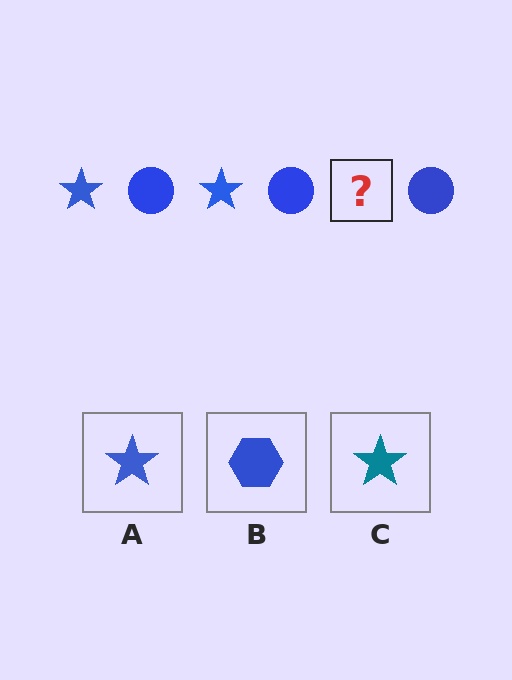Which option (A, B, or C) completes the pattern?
A.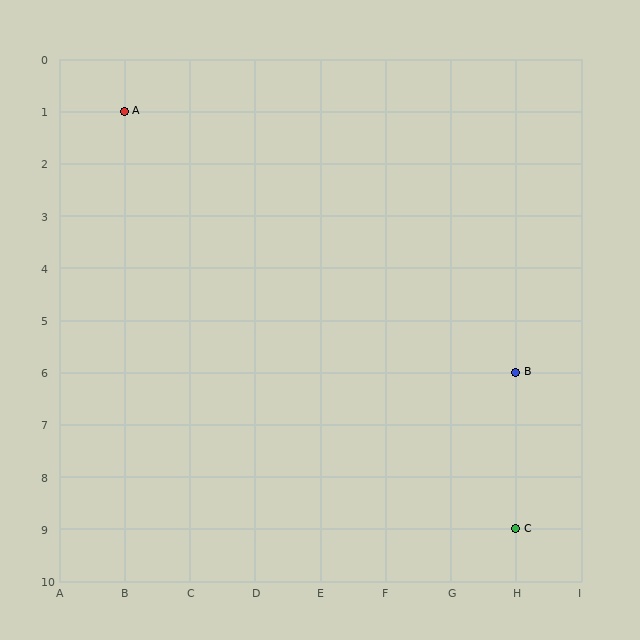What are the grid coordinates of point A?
Point A is at grid coordinates (B, 1).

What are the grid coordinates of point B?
Point B is at grid coordinates (H, 6).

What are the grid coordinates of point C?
Point C is at grid coordinates (H, 9).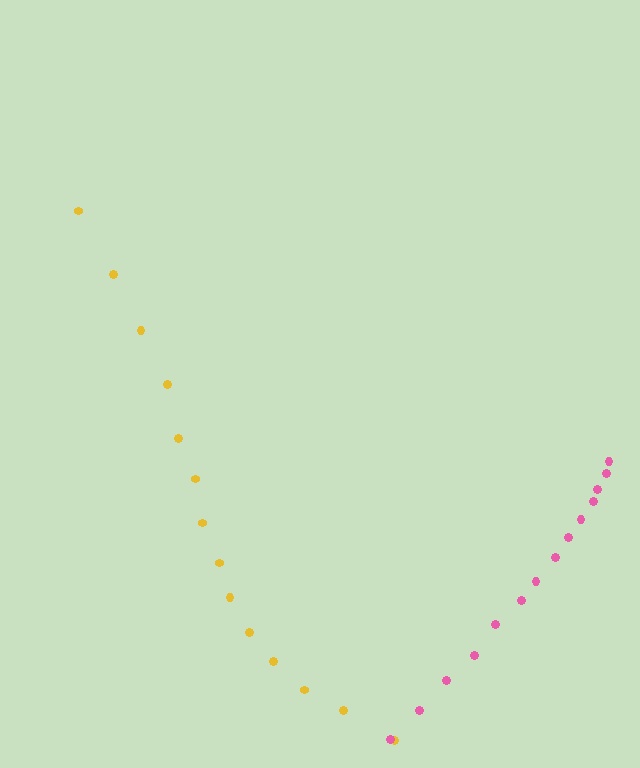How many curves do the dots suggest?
There are 2 distinct paths.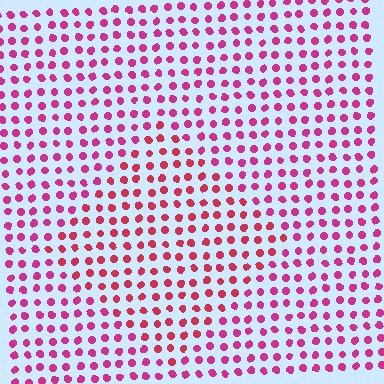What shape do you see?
I see a diamond.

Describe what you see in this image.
The image is filled with small magenta elements in a uniform arrangement. A diamond-shaped region is visible where the elements are tinted to a slightly different hue, forming a subtle color boundary.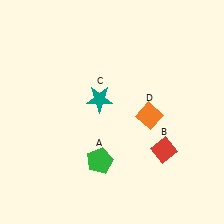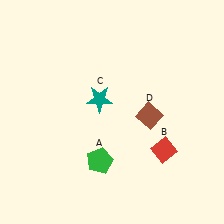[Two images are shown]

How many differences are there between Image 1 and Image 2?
There is 1 difference between the two images.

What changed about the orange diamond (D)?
In Image 1, D is orange. In Image 2, it changed to brown.